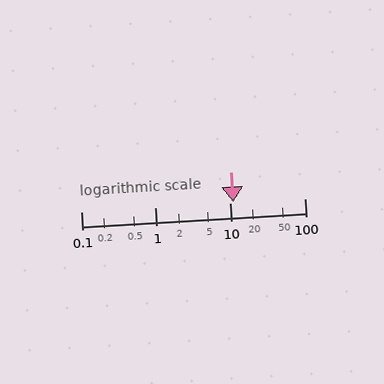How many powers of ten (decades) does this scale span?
The scale spans 3 decades, from 0.1 to 100.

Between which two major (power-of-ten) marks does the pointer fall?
The pointer is between 10 and 100.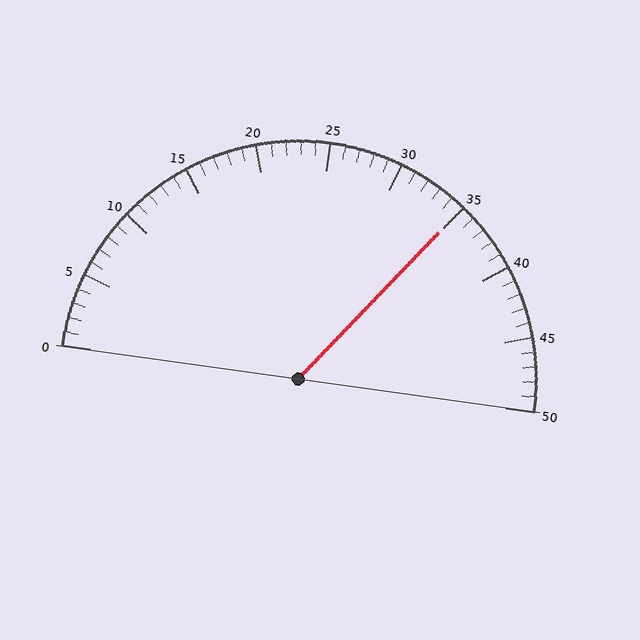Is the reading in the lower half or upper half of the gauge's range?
The reading is in the upper half of the range (0 to 50).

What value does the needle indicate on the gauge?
The needle indicates approximately 35.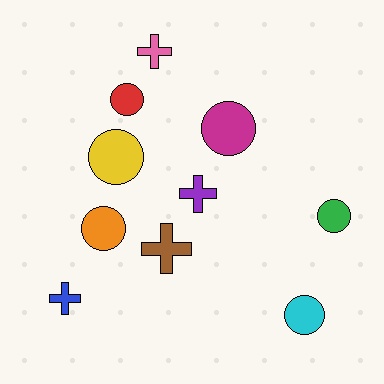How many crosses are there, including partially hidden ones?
There are 4 crosses.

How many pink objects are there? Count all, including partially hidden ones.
There is 1 pink object.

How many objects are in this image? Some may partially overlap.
There are 10 objects.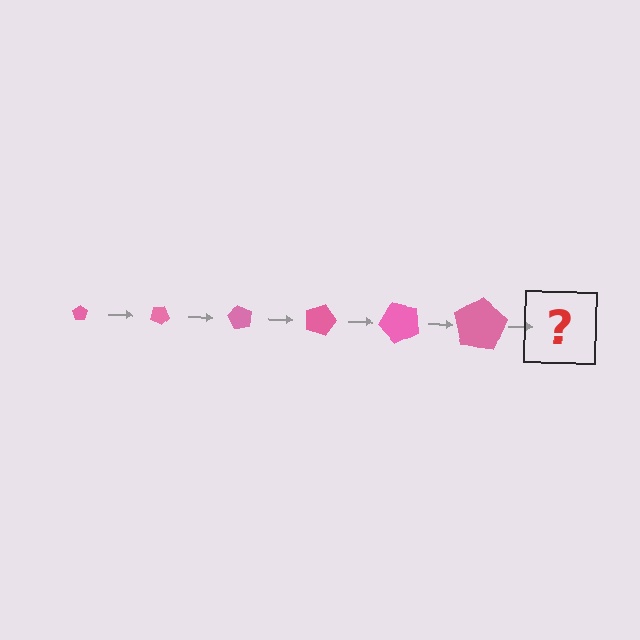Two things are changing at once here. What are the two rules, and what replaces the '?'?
The two rules are that the pentagon grows larger each step and it rotates 30 degrees each step. The '?' should be a pentagon, larger than the previous one and rotated 180 degrees from the start.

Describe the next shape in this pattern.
It should be a pentagon, larger than the previous one and rotated 180 degrees from the start.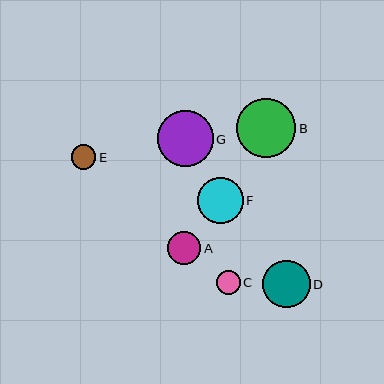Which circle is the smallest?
Circle C is the smallest with a size of approximately 24 pixels.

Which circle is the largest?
Circle B is the largest with a size of approximately 59 pixels.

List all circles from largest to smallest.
From largest to smallest: B, G, D, F, A, E, C.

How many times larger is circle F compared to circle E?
Circle F is approximately 1.9 times the size of circle E.